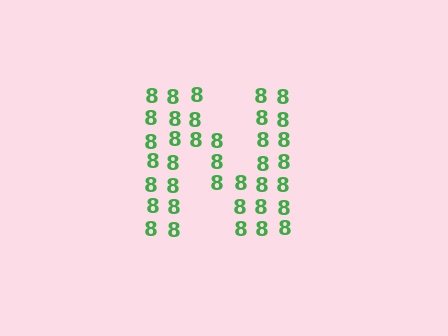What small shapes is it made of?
It is made of small digit 8's.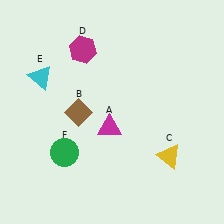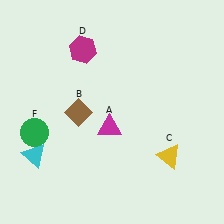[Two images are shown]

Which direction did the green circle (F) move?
The green circle (F) moved left.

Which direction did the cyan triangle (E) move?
The cyan triangle (E) moved down.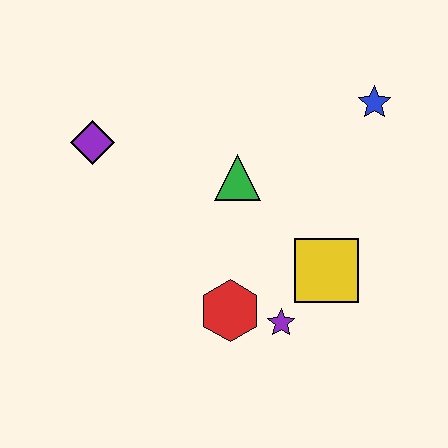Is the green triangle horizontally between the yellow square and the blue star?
No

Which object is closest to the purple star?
The red hexagon is closest to the purple star.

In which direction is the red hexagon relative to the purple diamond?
The red hexagon is below the purple diamond.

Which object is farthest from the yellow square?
The purple diamond is farthest from the yellow square.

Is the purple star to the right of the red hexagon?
Yes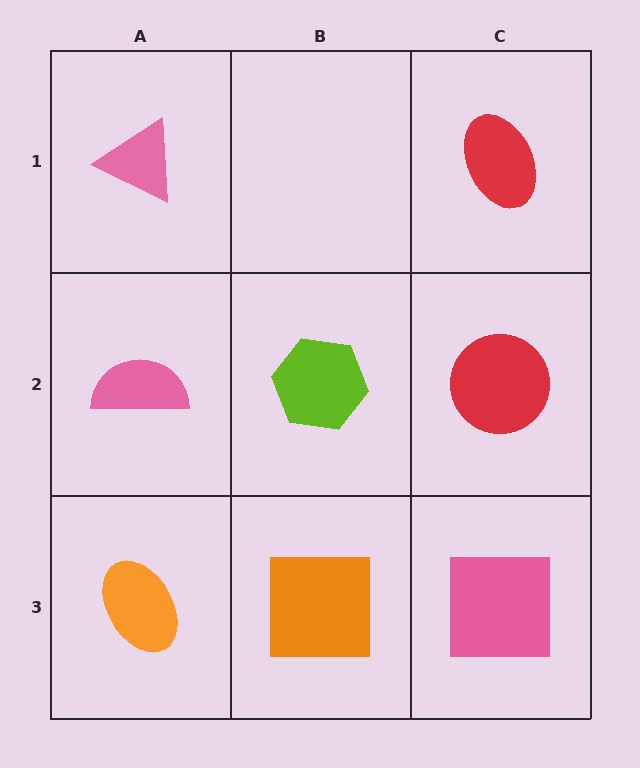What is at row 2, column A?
A pink semicircle.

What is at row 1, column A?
A pink triangle.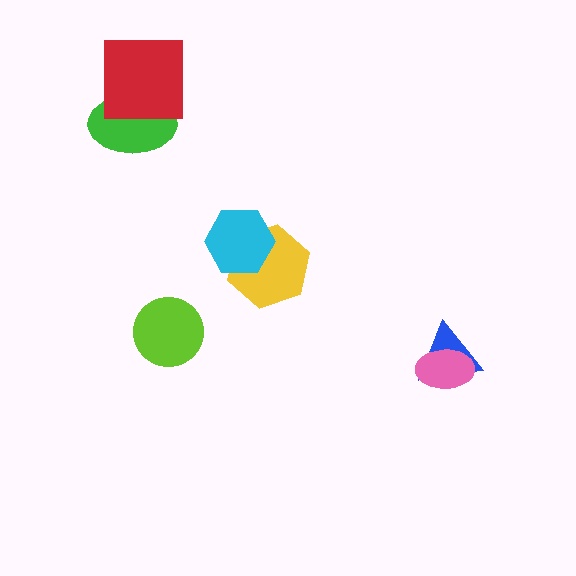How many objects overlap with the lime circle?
0 objects overlap with the lime circle.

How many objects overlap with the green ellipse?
1 object overlaps with the green ellipse.